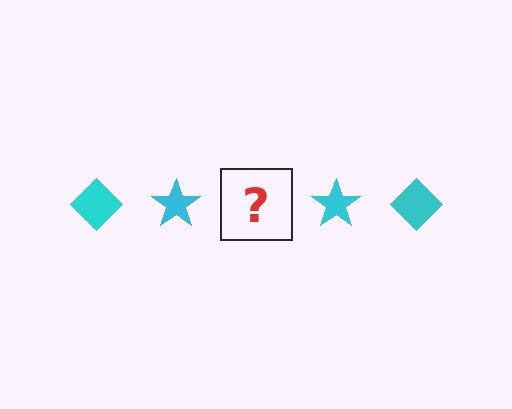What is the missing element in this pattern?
The missing element is a cyan diamond.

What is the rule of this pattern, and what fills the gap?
The rule is that the pattern cycles through diamond, star shapes in cyan. The gap should be filled with a cyan diamond.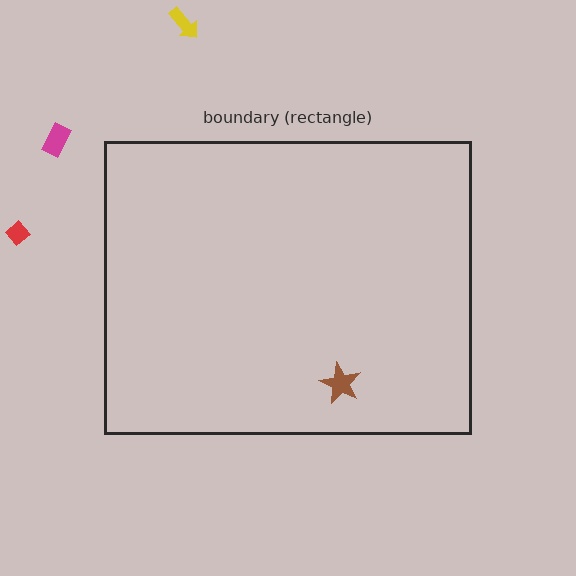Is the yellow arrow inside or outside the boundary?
Outside.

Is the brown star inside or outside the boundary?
Inside.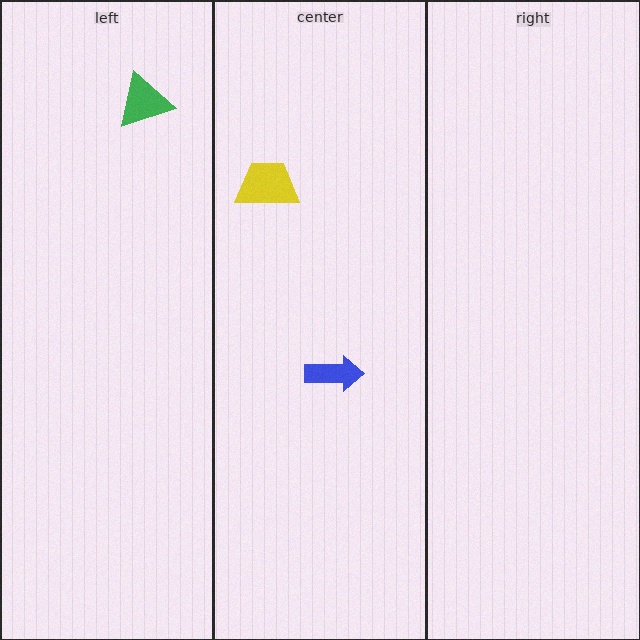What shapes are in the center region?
The blue arrow, the yellow trapezoid.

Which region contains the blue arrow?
The center region.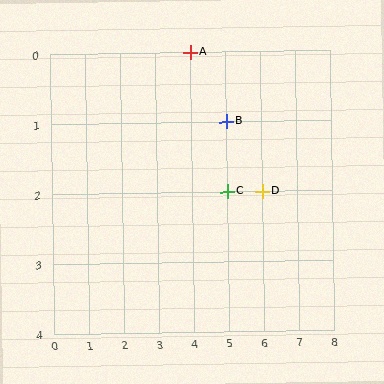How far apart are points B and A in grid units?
Points B and A are 1 column and 1 row apart (about 1.4 grid units diagonally).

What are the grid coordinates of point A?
Point A is at grid coordinates (4, 0).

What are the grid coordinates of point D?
Point D is at grid coordinates (6, 2).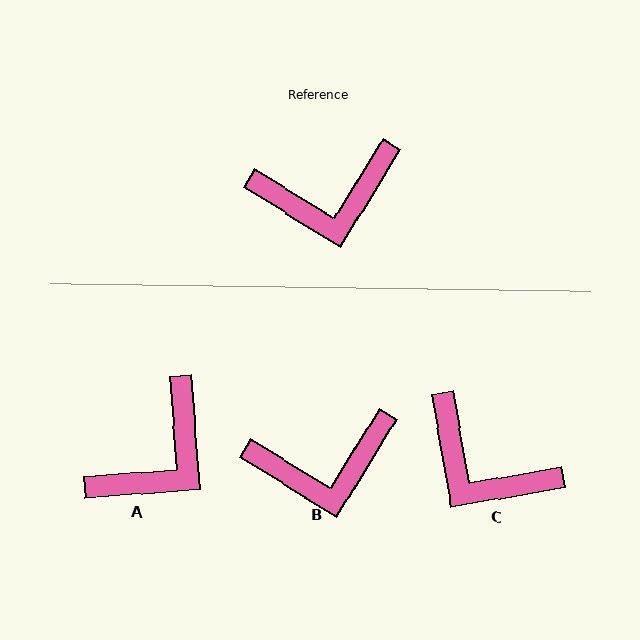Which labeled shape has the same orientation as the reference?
B.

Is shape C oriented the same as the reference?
No, it is off by about 49 degrees.